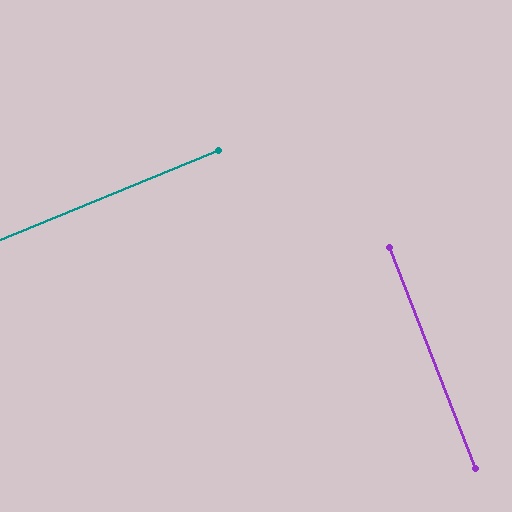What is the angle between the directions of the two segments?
Approximately 89 degrees.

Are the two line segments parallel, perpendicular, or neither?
Perpendicular — they meet at approximately 89°.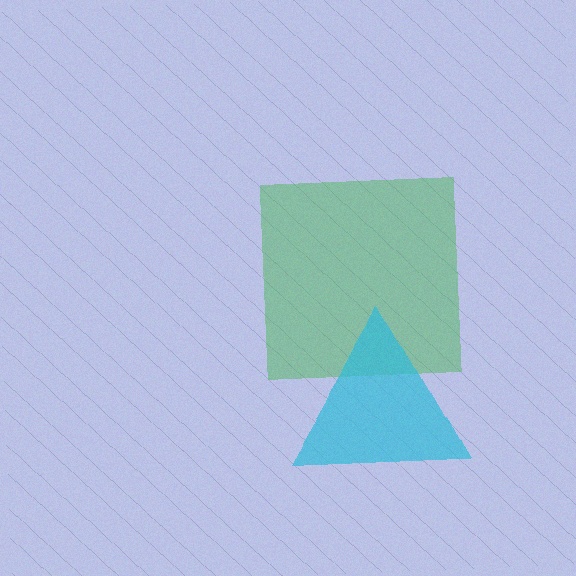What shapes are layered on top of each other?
The layered shapes are: a green square, a cyan triangle.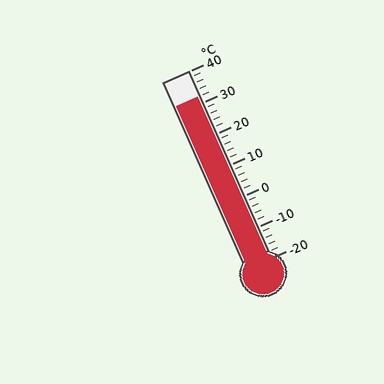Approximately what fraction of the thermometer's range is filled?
The thermometer is filled to approximately 85% of its range.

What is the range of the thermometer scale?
The thermometer scale ranges from -20°C to 40°C.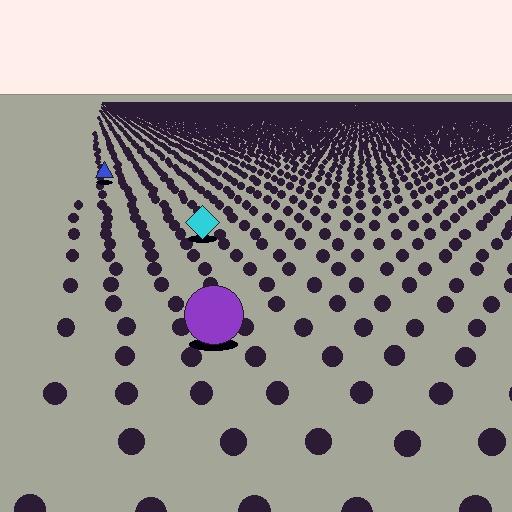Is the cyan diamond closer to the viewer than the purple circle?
No. The purple circle is closer — you can tell from the texture gradient: the ground texture is coarser near it.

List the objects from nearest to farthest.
From nearest to farthest: the purple circle, the cyan diamond, the blue triangle.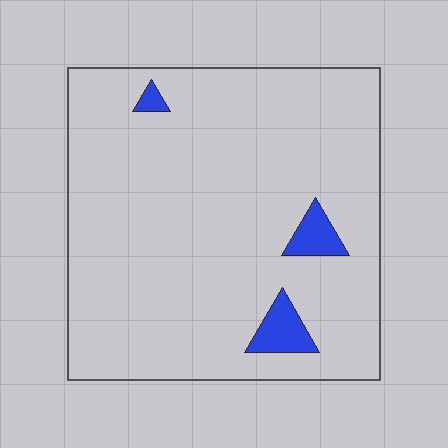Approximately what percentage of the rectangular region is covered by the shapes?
Approximately 5%.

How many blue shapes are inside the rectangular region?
3.